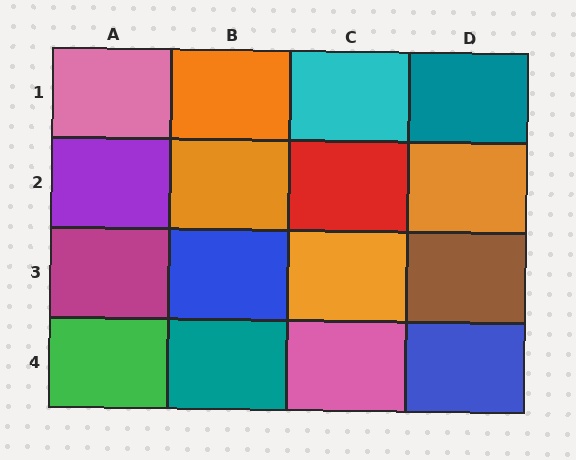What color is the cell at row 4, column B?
Teal.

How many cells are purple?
1 cell is purple.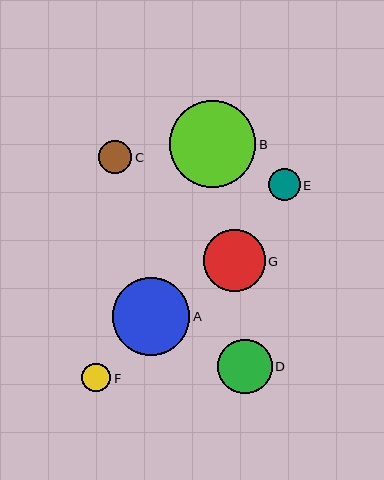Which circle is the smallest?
Circle F is the smallest with a size of approximately 29 pixels.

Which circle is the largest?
Circle B is the largest with a size of approximately 86 pixels.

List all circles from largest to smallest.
From largest to smallest: B, A, G, D, C, E, F.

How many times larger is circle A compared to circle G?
Circle A is approximately 1.3 times the size of circle G.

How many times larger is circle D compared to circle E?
Circle D is approximately 1.7 times the size of circle E.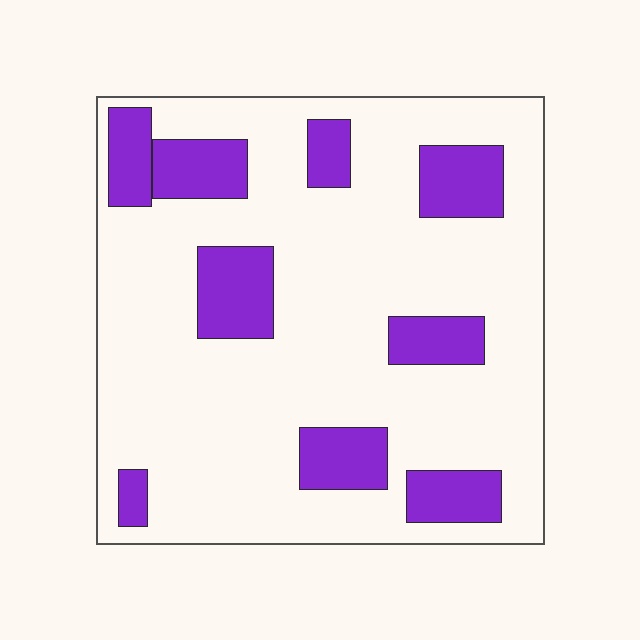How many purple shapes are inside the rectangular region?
9.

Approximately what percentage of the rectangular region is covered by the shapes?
Approximately 20%.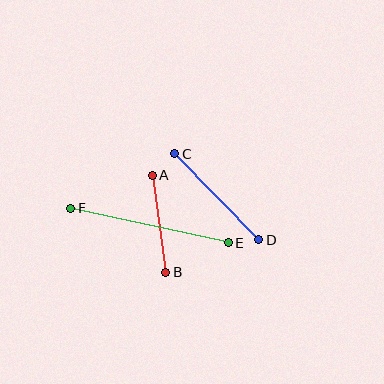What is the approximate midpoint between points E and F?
The midpoint is at approximately (150, 225) pixels.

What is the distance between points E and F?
The distance is approximately 161 pixels.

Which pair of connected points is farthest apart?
Points E and F are farthest apart.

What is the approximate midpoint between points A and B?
The midpoint is at approximately (159, 224) pixels.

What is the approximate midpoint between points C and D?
The midpoint is at approximately (217, 197) pixels.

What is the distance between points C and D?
The distance is approximately 120 pixels.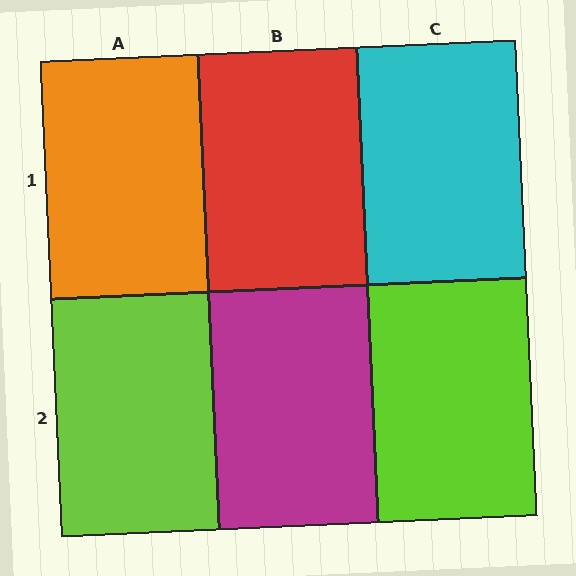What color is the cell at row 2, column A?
Lime.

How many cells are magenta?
1 cell is magenta.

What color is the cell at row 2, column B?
Magenta.